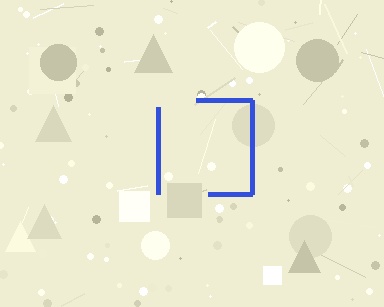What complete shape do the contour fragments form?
The contour fragments form a square.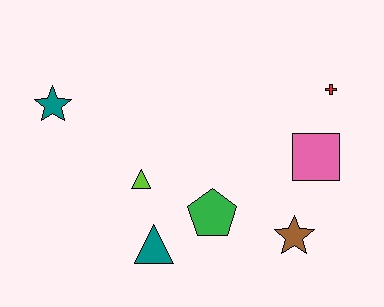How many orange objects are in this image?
There are no orange objects.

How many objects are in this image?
There are 7 objects.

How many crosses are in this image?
There is 1 cross.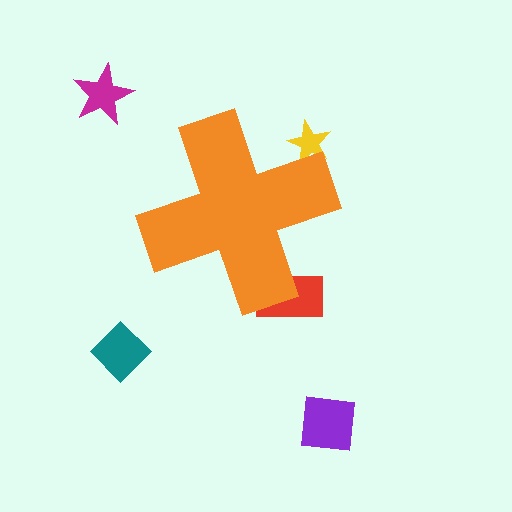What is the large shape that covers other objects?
An orange cross.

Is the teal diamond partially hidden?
No, the teal diamond is fully visible.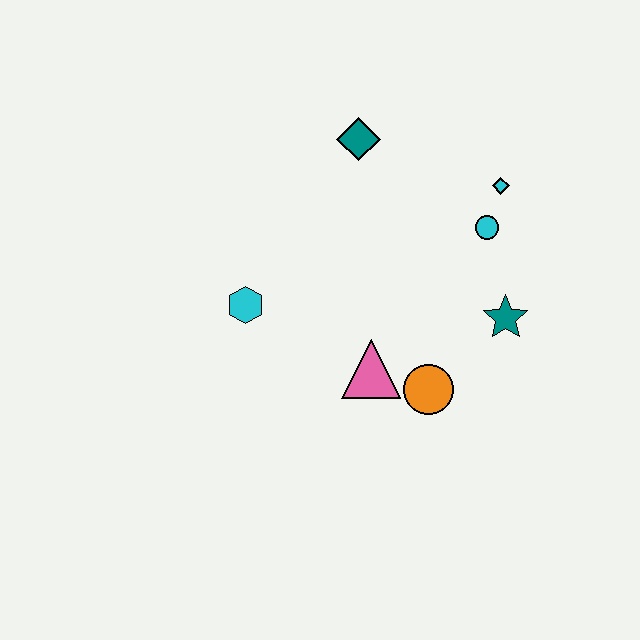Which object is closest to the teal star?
The cyan circle is closest to the teal star.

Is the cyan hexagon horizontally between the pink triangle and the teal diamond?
No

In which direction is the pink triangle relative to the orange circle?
The pink triangle is to the left of the orange circle.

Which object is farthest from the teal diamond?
The orange circle is farthest from the teal diamond.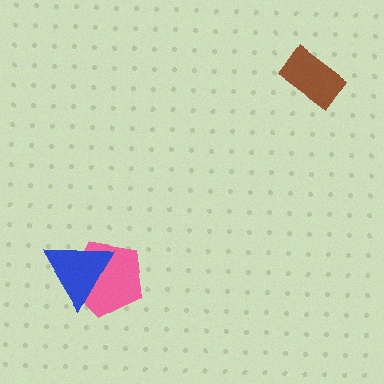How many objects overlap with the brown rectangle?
0 objects overlap with the brown rectangle.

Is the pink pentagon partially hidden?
Yes, it is partially covered by another shape.